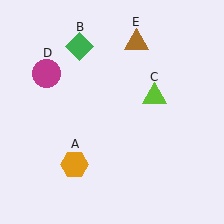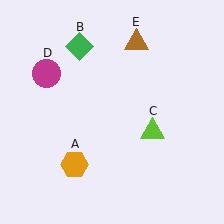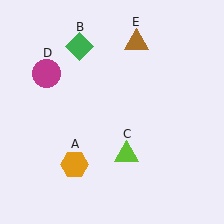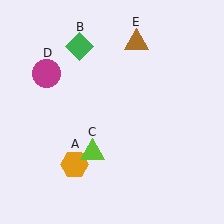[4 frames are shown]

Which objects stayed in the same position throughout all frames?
Orange hexagon (object A) and green diamond (object B) and magenta circle (object D) and brown triangle (object E) remained stationary.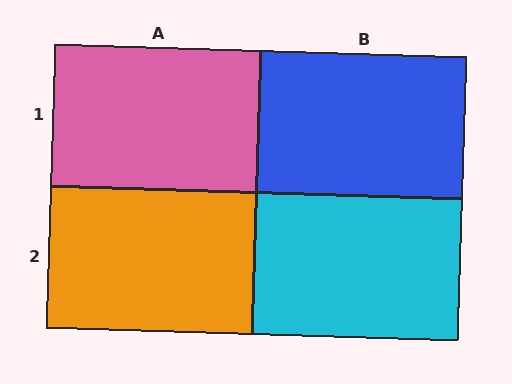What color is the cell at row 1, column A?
Pink.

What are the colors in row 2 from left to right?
Orange, cyan.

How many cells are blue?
1 cell is blue.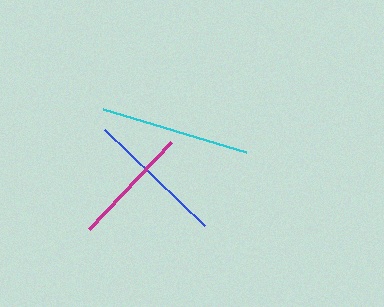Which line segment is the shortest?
The magenta line is the shortest at approximately 119 pixels.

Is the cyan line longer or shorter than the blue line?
The cyan line is longer than the blue line.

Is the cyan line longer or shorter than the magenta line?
The cyan line is longer than the magenta line.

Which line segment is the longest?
The cyan line is the longest at approximately 150 pixels.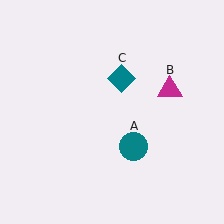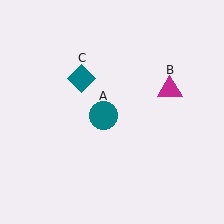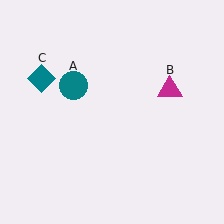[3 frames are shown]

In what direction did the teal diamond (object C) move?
The teal diamond (object C) moved left.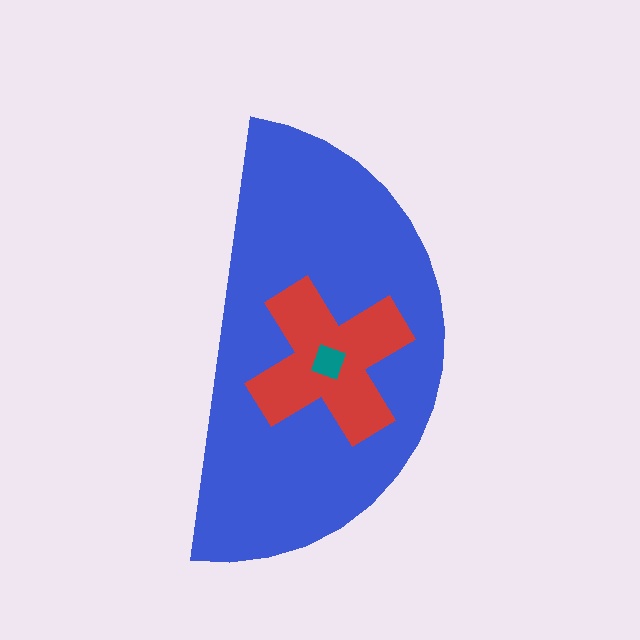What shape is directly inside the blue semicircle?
The red cross.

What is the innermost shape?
The teal diamond.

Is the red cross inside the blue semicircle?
Yes.